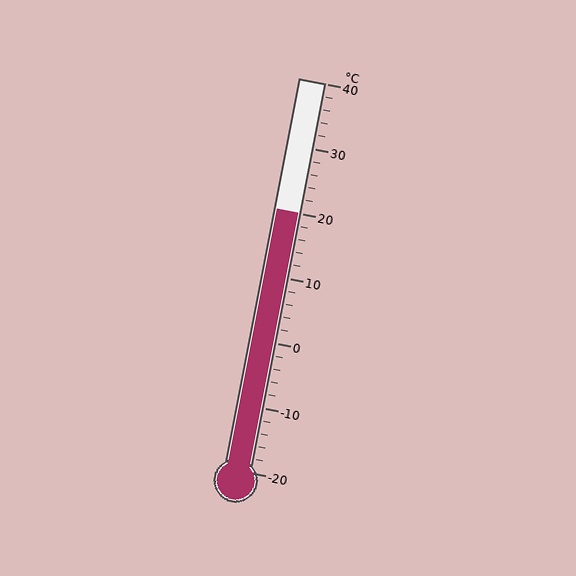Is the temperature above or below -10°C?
The temperature is above -10°C.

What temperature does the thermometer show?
The thermometer shows approximately 20°C.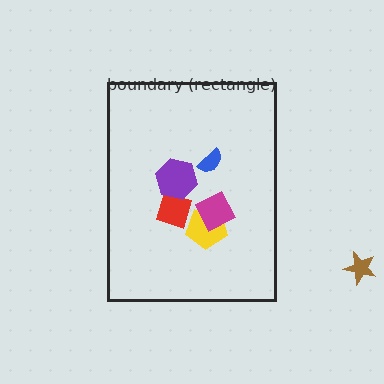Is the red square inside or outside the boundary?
Inside.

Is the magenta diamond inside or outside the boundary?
Inside.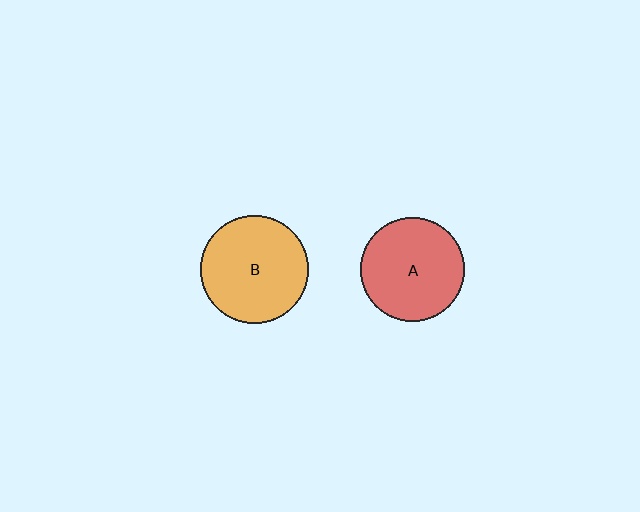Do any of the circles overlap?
No, none of the circles overlap.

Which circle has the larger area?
Circle B (orange).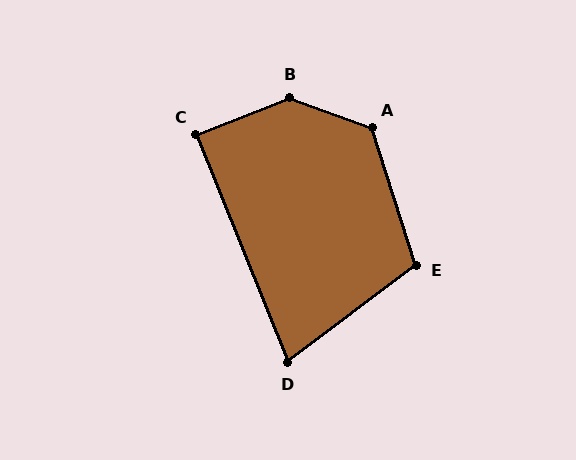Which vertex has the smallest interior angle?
D, at approximately 75 degrees.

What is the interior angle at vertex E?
Approximately 110 degrees (obtuse).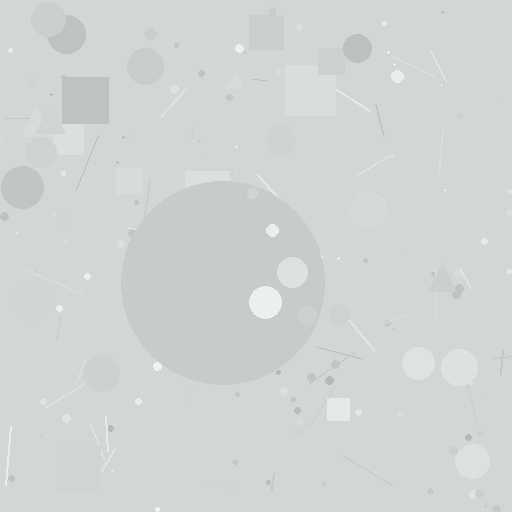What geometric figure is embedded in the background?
A circle is embedded in the background.